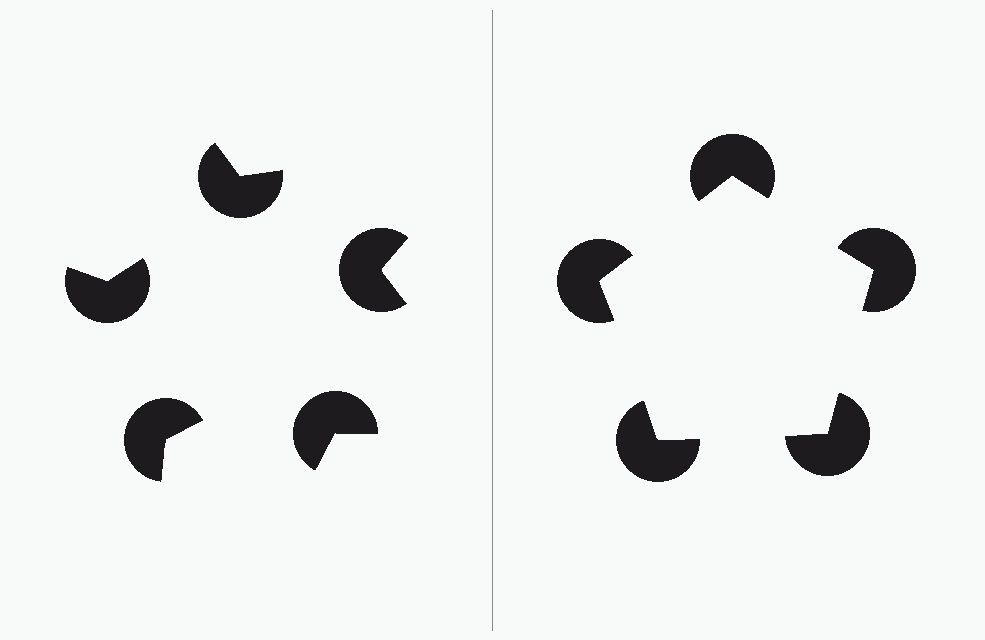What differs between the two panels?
The pac-man discs are positioned identically on both sides; only the wedge orientations differ. On the right they align to a pentagon; on the left they are misaligned.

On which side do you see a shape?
An illusory pentagon appears on the right side. On the left side the wedge cuts are rotated, so no coherent shape forms.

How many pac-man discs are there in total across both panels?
10 — 5 on each side.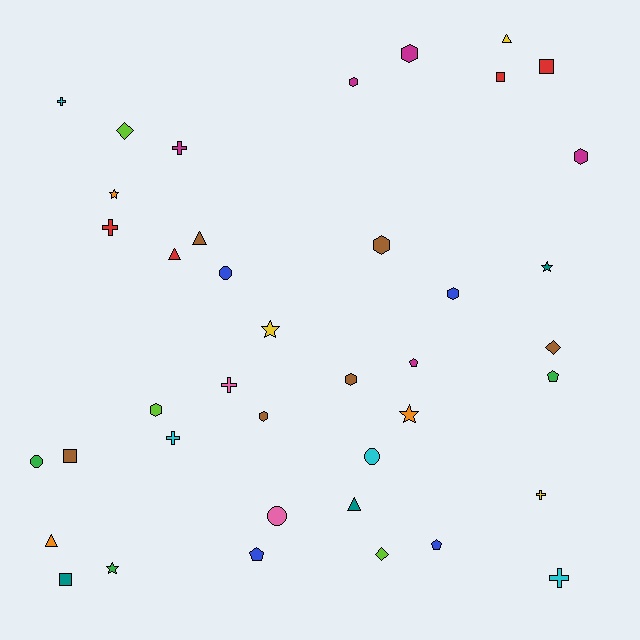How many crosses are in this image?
There are 7 crosses.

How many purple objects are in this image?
There are no purple objects.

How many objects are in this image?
There are 40 objects.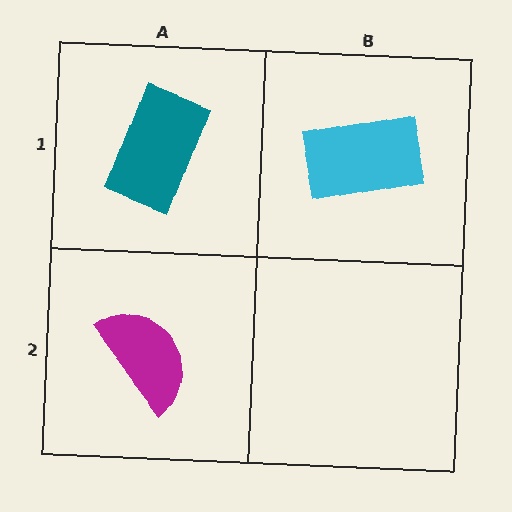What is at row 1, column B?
A cyan rectangle.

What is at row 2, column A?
A magenta semicircle.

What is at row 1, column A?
A teal rectangle.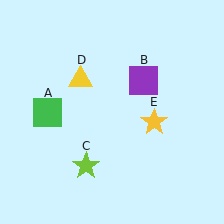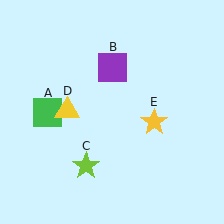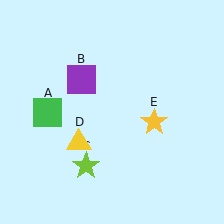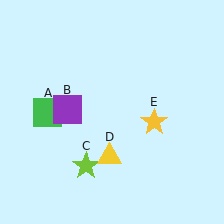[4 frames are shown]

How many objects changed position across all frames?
2 objects changed position: purple square (object B), yellow triangle (object D).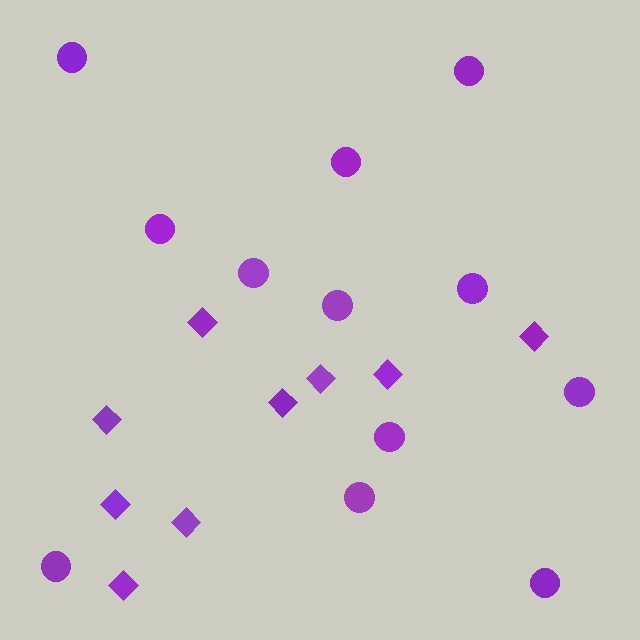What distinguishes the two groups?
There are 2 groups: one group of diamonds (9) and one group of circles (12).